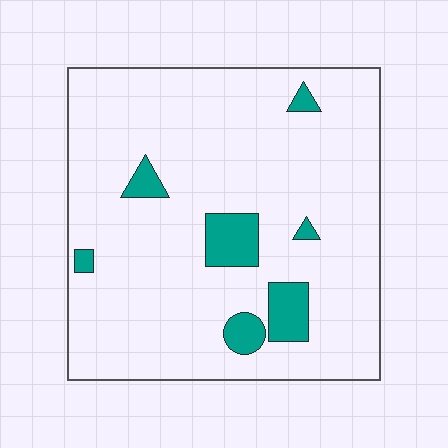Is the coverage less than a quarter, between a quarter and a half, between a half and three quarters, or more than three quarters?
Less than a quarter.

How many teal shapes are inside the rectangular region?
7.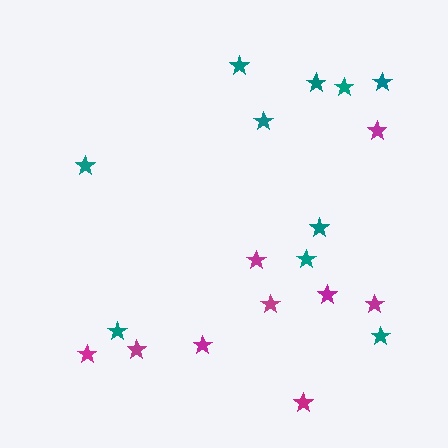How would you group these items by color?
There are 2 groups: one group of magenta stars (9) and one group of teal stars (10).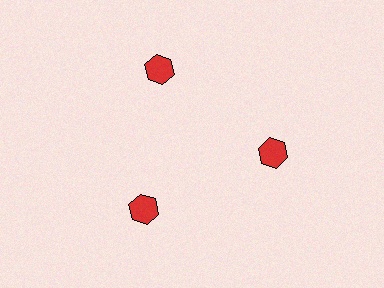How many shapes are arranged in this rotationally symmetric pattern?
There are 3 shapes, arranged in 3 groups of 1.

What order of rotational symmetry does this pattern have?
This pattern has 3-fold rotational symmetry.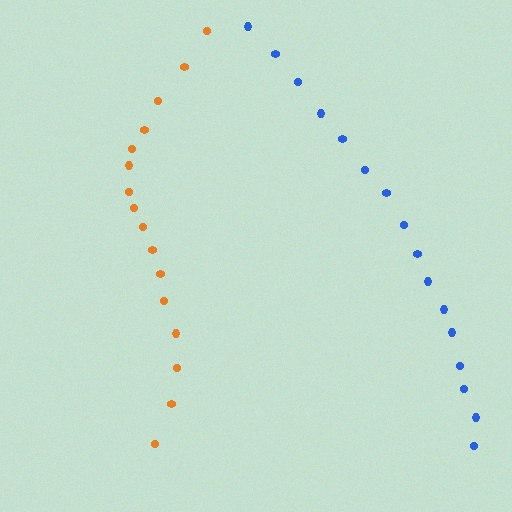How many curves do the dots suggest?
There are 2 distinct paths.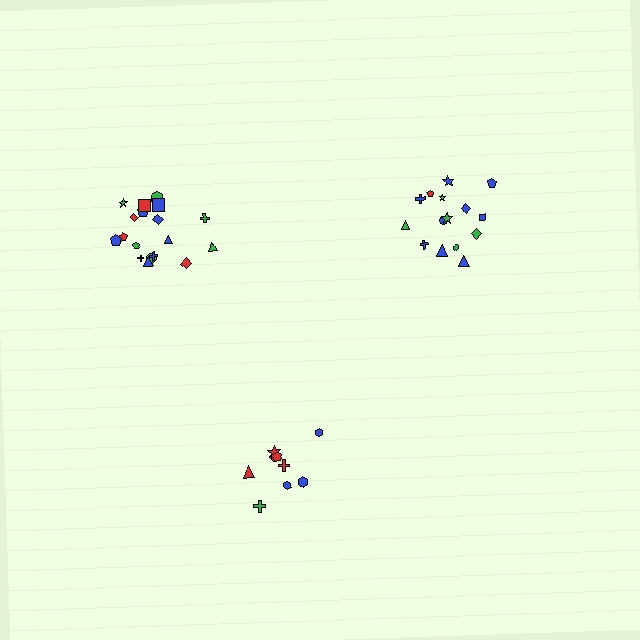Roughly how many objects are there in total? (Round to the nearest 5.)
Roughly 45 objects in total.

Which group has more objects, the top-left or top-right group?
The top-left group.